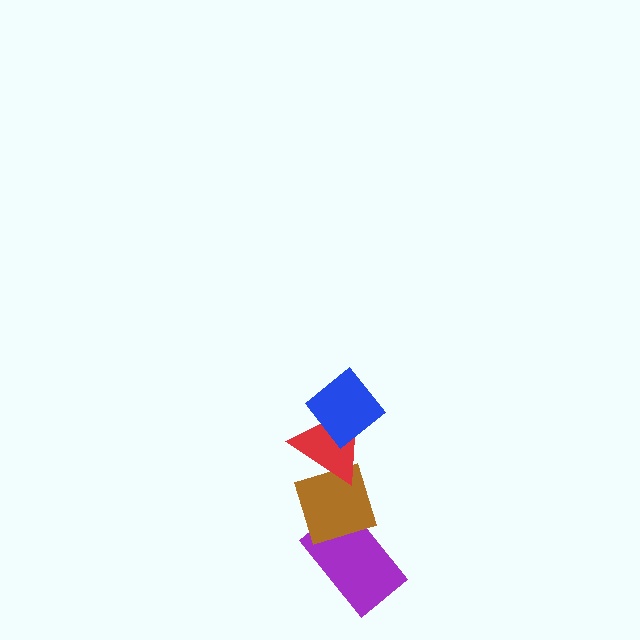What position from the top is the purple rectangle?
The purple rectangle is 4th from the top.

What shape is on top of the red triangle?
The blue diamond is on top of the red triangle.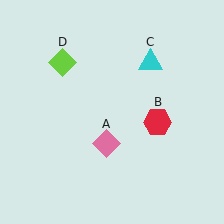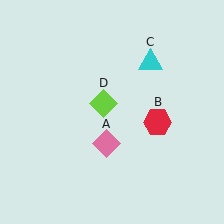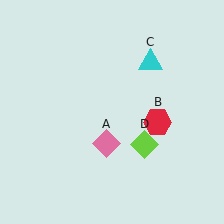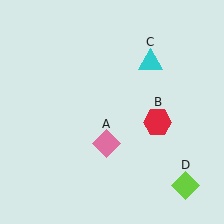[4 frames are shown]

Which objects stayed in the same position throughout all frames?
Pink diamond (object A) and red hexagon (object B) and cyan triangle (object C) remained stationary.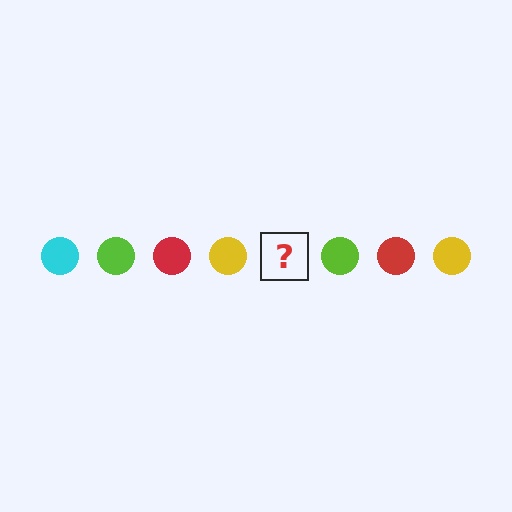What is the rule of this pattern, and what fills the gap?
The rule is that the pattern cycles through cyan, lime, red, yellow circles. The gap should be filled with a cyan circle.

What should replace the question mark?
The question mark should be replaced with a cyan circle.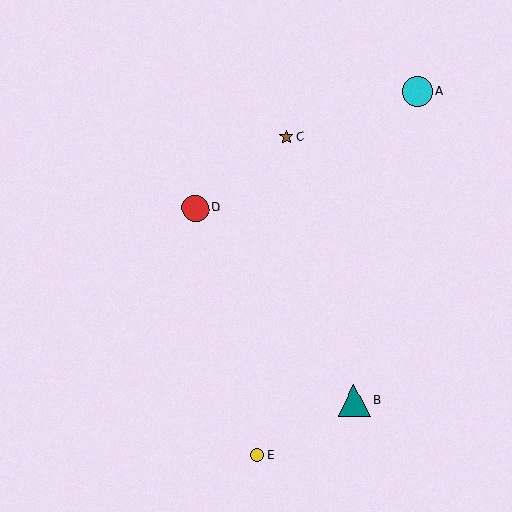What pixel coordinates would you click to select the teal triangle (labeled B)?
Click at (354, 400) to select the teal triangle B.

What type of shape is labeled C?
Shape C is a brown star.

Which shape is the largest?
The teal triangle (labeled B) is the largest.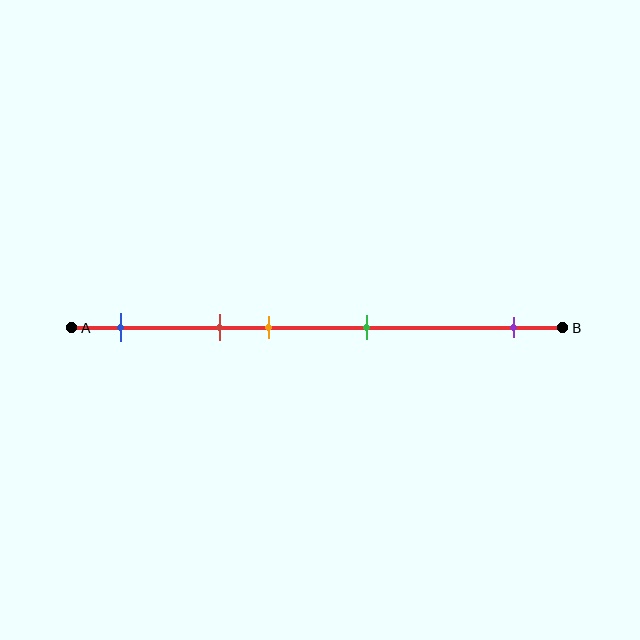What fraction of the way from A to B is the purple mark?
The purple mark is approximately 90% (0.9) of the way from A to B.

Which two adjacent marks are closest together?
The red and orange marks are the closest adjacent pair.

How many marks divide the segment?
There are 5 marks dividing the segment.